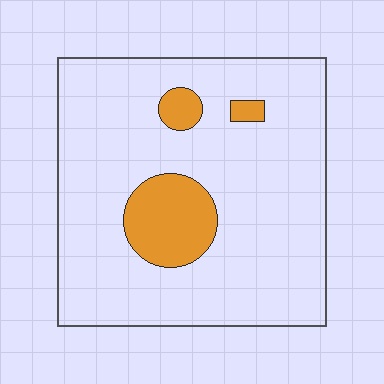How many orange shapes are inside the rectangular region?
3.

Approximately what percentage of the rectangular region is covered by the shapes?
Approximately 15%.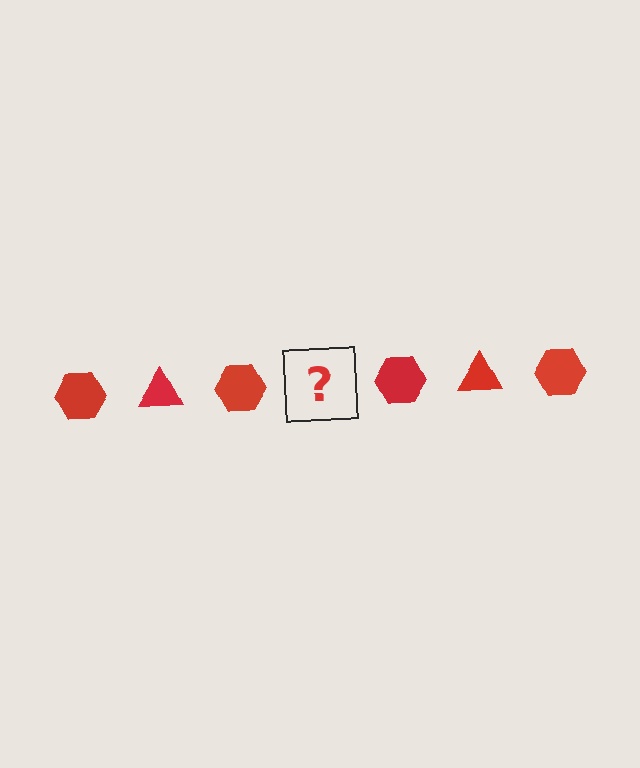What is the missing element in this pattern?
The missing element is a red triangle.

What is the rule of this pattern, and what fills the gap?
The rule is that the pattern cycles through hexagon, triangle shapes in red. The gap should be filled with a red triangle.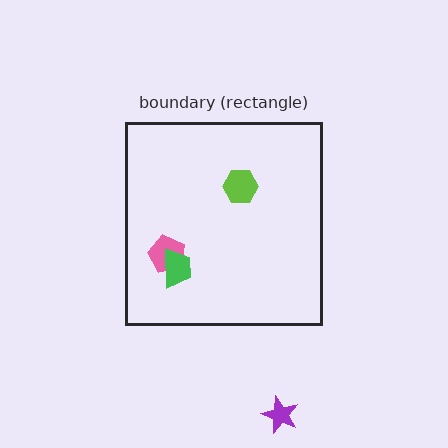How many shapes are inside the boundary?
3 inside, 1 outside.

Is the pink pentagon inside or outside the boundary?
Inside.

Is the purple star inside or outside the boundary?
Outside.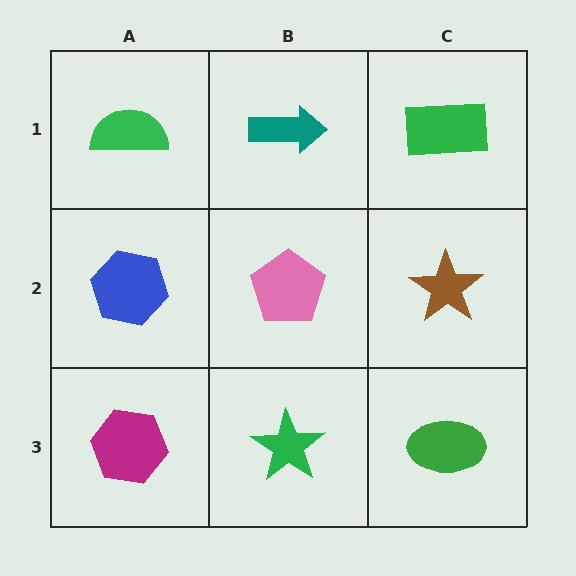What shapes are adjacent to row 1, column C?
A brown star (row 2, column C), a teal arrow (row 1, column B).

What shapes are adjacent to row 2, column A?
A green semicircle (row 1, column A), a magenta hexagon (row 3, column A), a pink pentagon (row 2, column B).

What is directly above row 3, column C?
A brown star.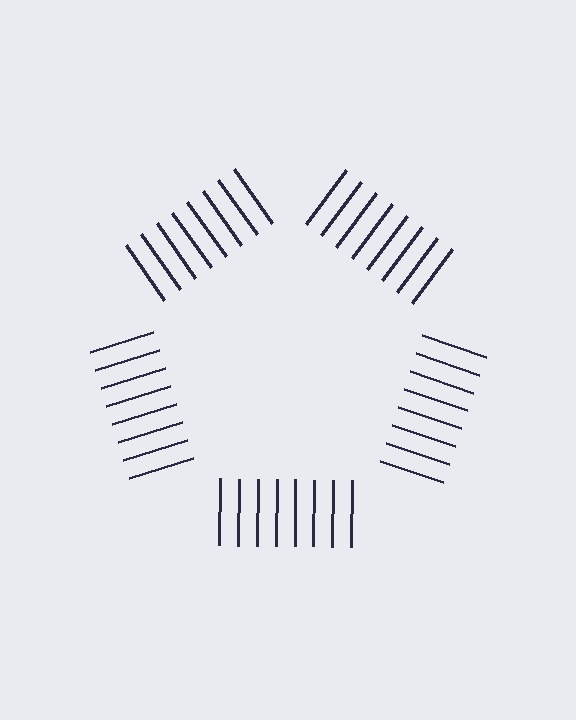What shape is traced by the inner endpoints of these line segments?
An illusory pentagon — the line segments terminate on its edges but no continuous stroke is drawn.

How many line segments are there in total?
40 — 8 along each of the 5 edges.